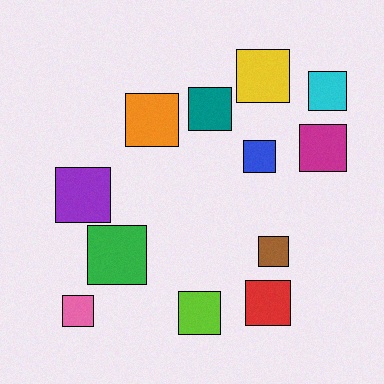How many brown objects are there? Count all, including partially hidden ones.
There is 1 brown object.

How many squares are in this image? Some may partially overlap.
There are 12 squares.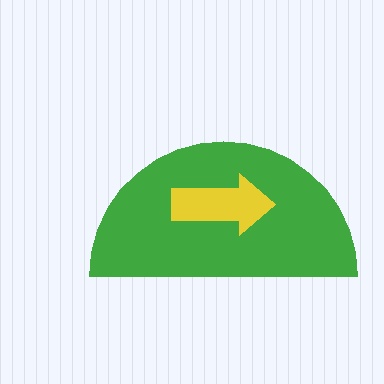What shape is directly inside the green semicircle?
The yellow arrow.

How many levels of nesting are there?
2.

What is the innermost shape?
The yellow arrow.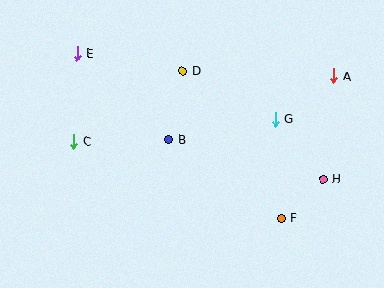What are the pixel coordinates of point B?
Point B is at (169, 139).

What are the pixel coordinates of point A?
Point A is at (334, 76).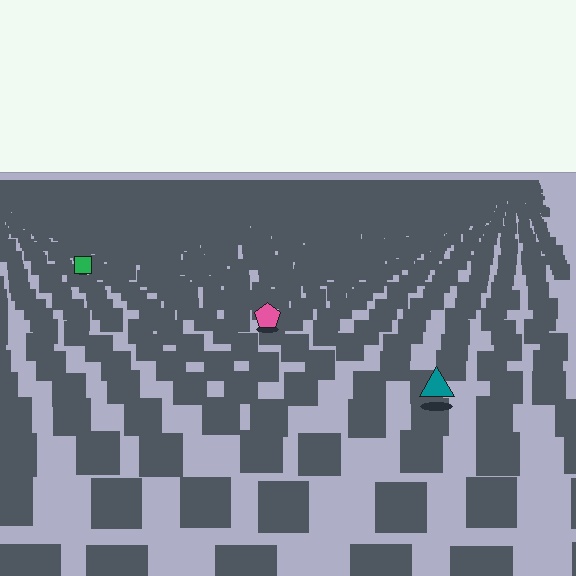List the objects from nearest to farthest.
From nearest to farthest: the teal triangle, the pink pentagon, the green square.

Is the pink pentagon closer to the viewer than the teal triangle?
No. The teal triangle is closer — you can tell from the texture gradient: the ground texture is coarser near it.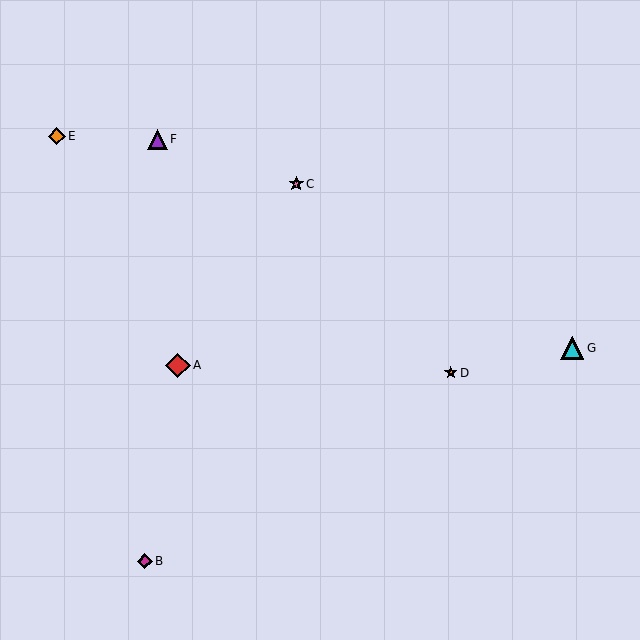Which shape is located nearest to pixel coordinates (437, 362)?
The orange star (labeled D) at (451, 373) is nearest to that location.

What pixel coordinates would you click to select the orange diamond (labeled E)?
Click at (57, 136) to select the orange diamond E.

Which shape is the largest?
The red diamond (labeled A) is the largest.